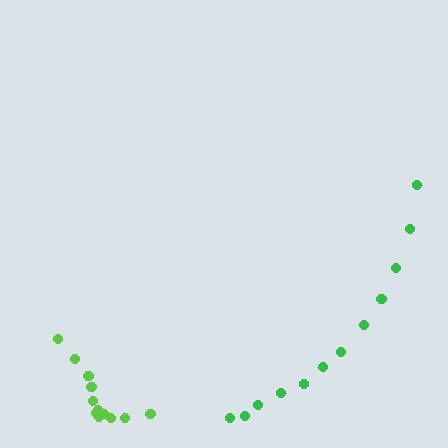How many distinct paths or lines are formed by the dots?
There are 2 distinct paths.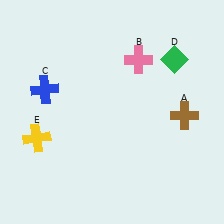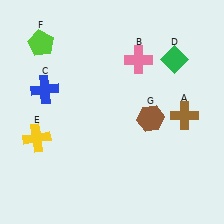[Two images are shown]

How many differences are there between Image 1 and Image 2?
There are 2 differences between the two images.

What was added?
A lime pentagon (F), a brown hexagon (G) were added in Image 2.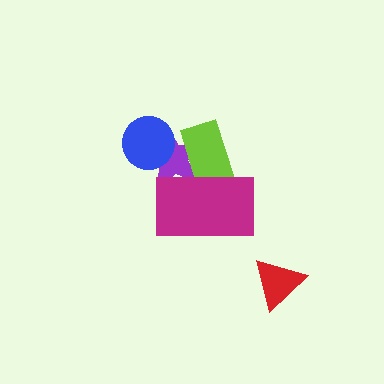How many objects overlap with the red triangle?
0 objects overlap with the red triangle.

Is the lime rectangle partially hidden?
Yes, it is partially covered by another shape.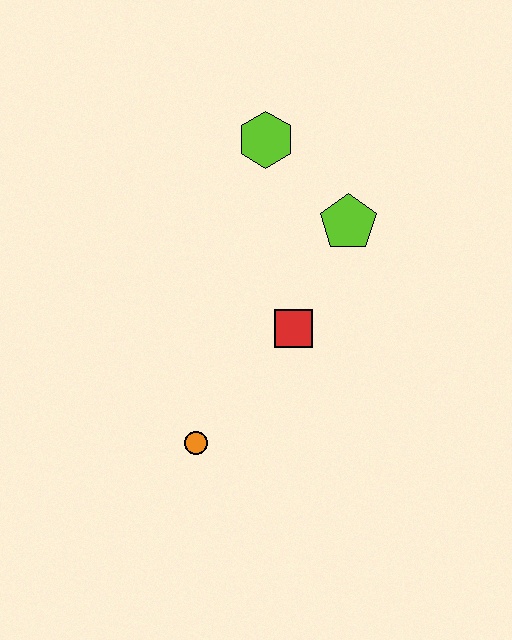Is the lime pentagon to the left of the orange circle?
No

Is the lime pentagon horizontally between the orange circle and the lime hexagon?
No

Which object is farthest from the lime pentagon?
The orange circle is farthest from the lime pentagon.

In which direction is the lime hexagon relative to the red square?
The lime hexagon is above the red square.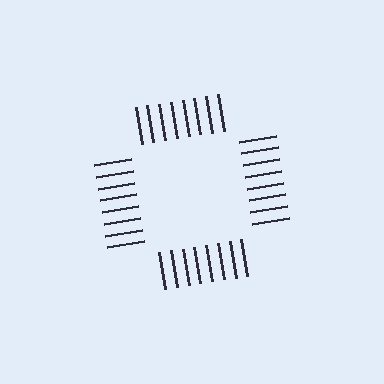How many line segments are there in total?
32 — 8 along each of the 4 edges.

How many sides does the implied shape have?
4 sides — the line-ends trace a square.